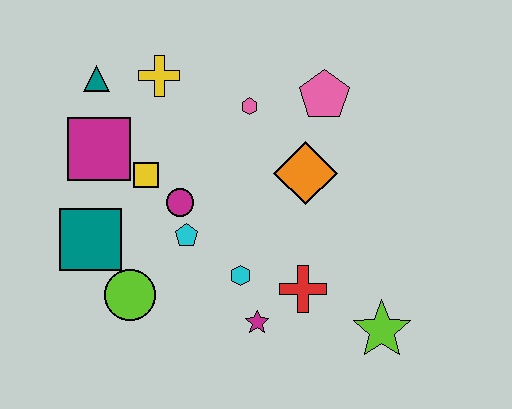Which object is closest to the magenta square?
The yellow square is closest to the magenta square.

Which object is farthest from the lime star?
The teal triangle is farthest from the lime star.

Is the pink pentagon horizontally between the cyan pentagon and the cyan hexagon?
No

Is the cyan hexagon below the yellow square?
Yes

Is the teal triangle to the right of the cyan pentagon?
No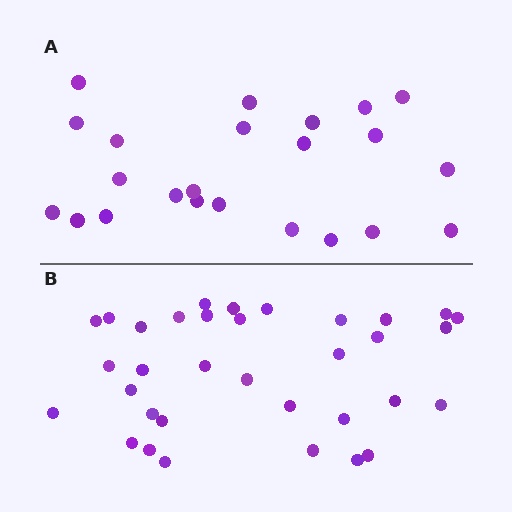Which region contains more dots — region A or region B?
Region B (the bottom region) has more dots.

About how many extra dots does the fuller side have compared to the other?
Region B has roughly 12 or so more dots than region A.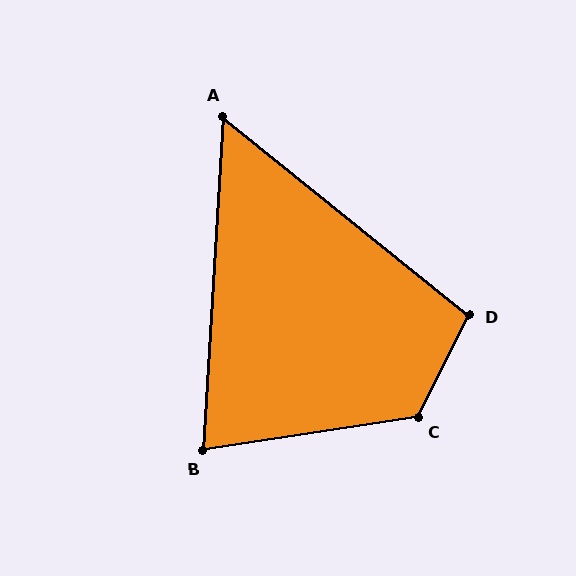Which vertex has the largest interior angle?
C, at approximately 126 degrees.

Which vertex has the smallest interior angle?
A, at approximately 54 degrees.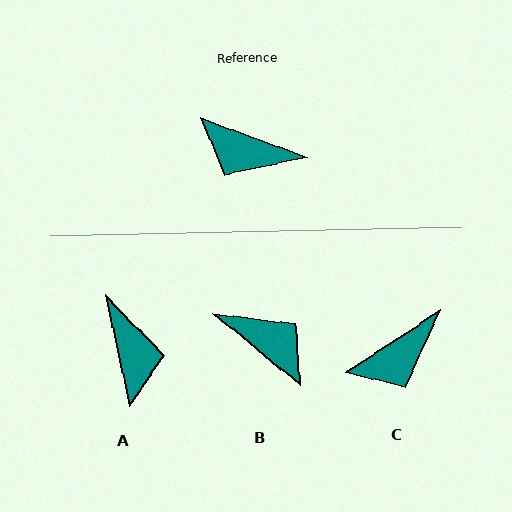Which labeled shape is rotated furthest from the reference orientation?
B, about 160 degrees away.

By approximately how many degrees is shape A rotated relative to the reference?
Approximately 122 degrees counter-clockwise.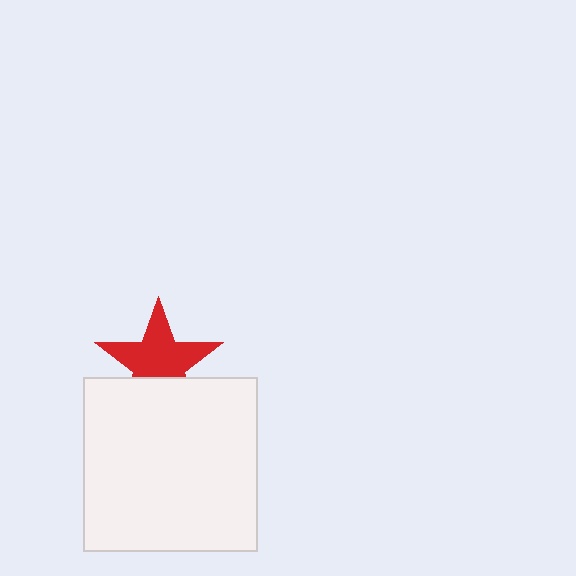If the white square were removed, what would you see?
You would see the complete red star.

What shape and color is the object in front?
The object in front is a white square.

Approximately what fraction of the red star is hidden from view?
Roughly 31% of the red star is hidden behind the white square.